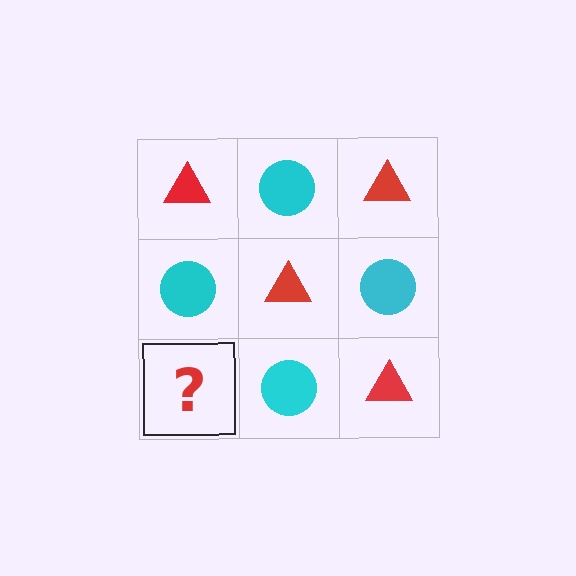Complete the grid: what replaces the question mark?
The question mark should be replaced with a red triangle.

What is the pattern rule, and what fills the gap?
The rule is that it alternates red triangle and cyan circle in a checkerboard pattern. The gap should be filled with a red triangle.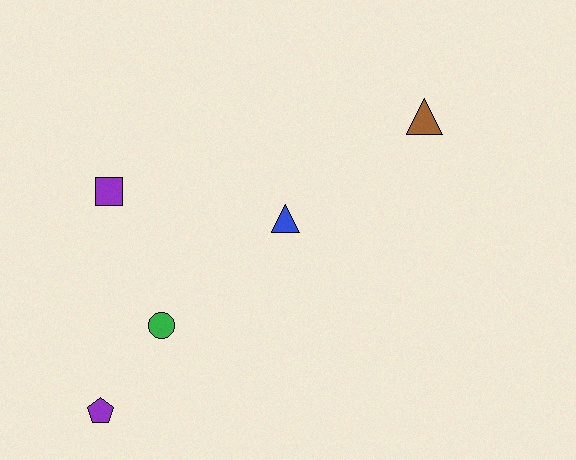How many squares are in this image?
There is 1 square.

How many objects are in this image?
There are 5 objects.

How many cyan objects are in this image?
There are no cyan objects.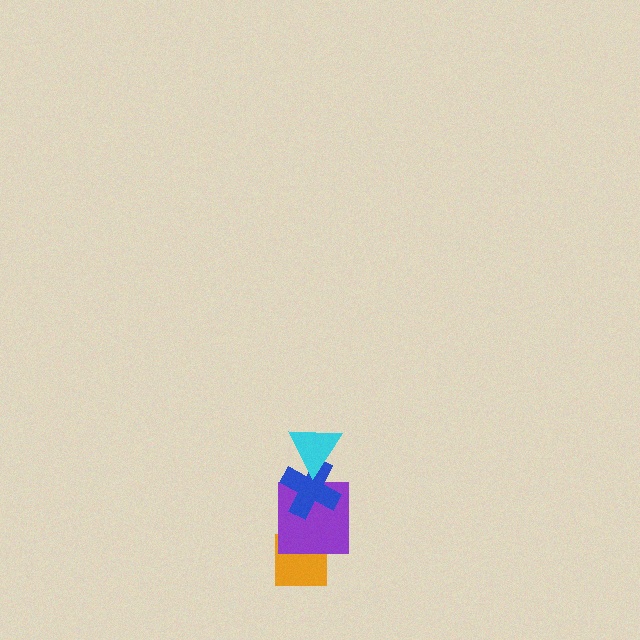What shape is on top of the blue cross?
The cyan triangle is on top of the blue cross.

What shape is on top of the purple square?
The blue cross is on top of the purple square.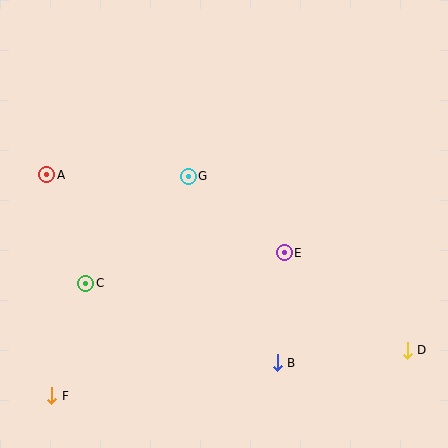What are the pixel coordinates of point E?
Point E is at (284, 253).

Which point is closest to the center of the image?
Point G at (188, 176) is closest to the center.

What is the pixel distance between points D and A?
The distance between D and A is 401 pixels.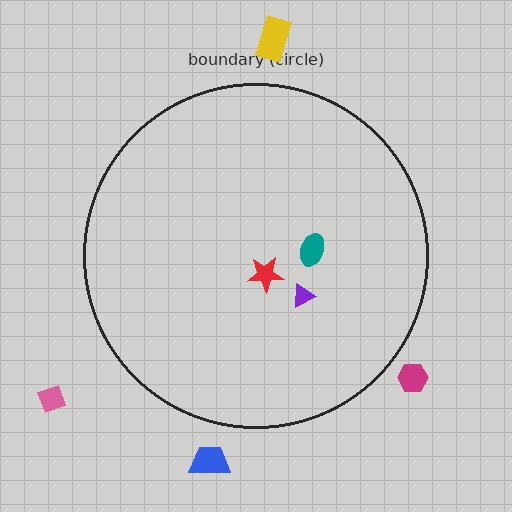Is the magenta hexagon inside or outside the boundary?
Outside.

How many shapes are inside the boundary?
3 inside, 4 outside.